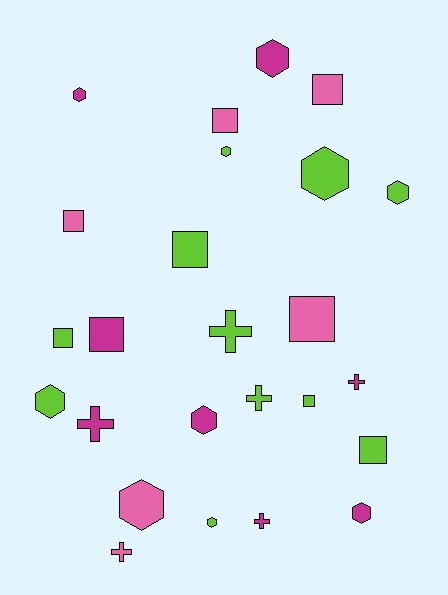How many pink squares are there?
There are 4 pink squares.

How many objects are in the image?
There are 25 objects.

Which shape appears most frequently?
Hexagon, with 10 objects.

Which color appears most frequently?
Lime, with 11 objects.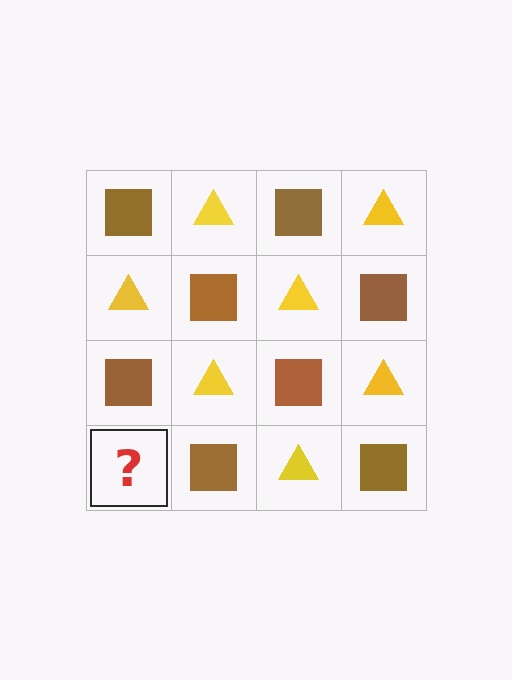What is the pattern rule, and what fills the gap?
The rule is that it alternates brown square and yellow triangle in a checkerboard pattern. The gap should be filled with a yellow triangle.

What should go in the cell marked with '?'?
The missing cell should contain a yellow triangle.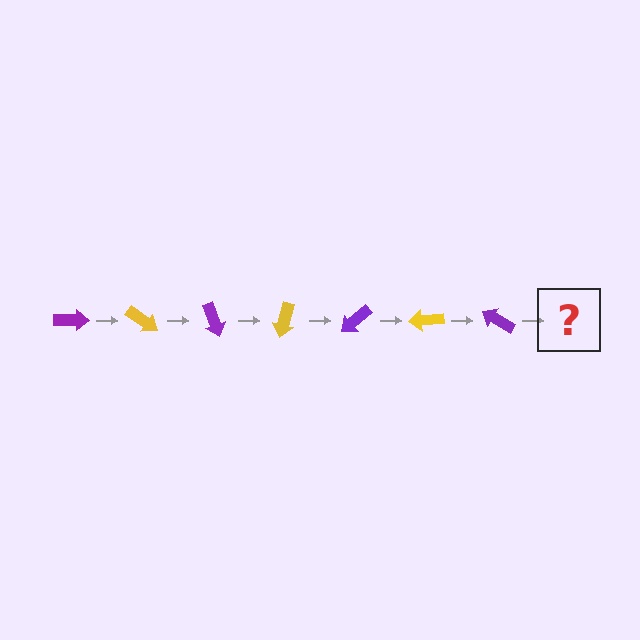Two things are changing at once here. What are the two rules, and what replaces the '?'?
The two rules are that it rotates 35 degrees each step and the color cycles through purple and yellow. The '?' should be a yellow arrow, rotated 245 degrees from the start.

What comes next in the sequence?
The next element should be a yellow arrow, rotated 245 degrees from the start.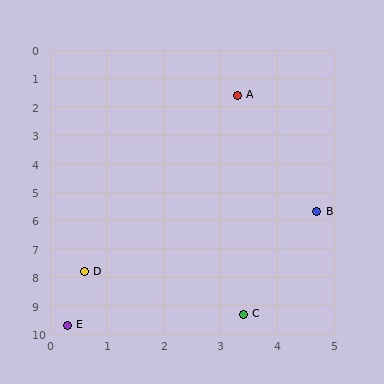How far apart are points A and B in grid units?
Points A and B are about 4.3 grid units apart.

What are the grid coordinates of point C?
Point C is at approximately (3.4, 9.3).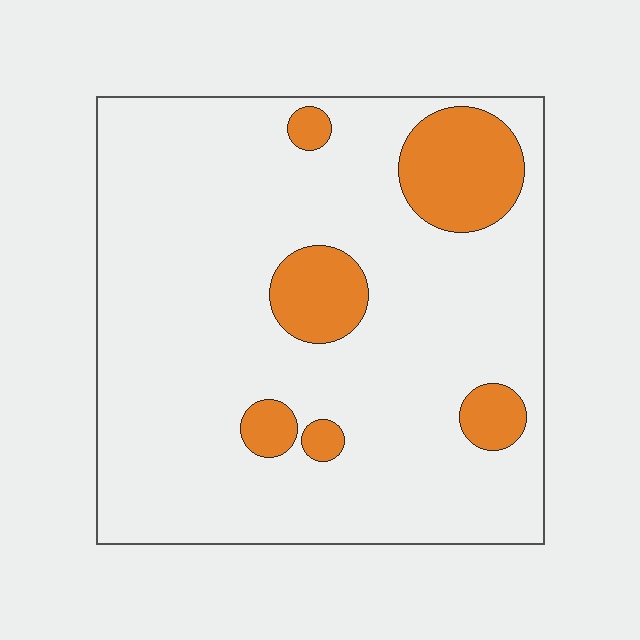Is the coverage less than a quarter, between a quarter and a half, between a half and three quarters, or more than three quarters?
Less than a quarter.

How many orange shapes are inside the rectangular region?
6.